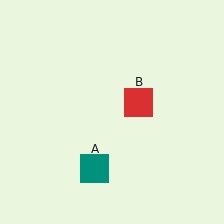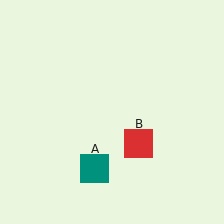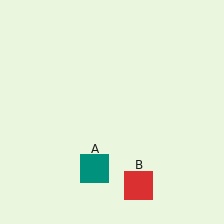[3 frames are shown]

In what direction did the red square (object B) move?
The red square (object B) moved down.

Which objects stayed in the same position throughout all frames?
Teal square (object A) remained stationary.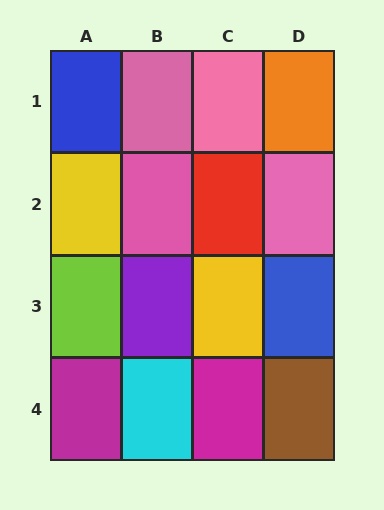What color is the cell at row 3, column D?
Blue.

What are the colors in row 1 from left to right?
Blue, pink, pink, orange.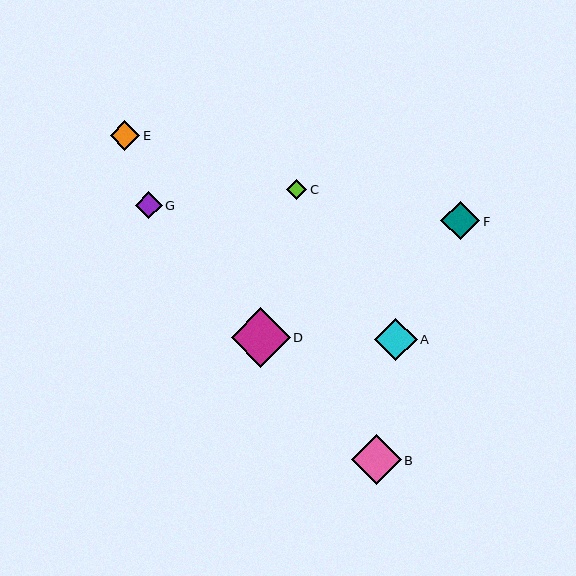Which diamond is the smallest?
Diamond C is the smallest with a size of approximately 21 pixels.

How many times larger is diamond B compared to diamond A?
Diamond B is approximately 1.2 times the size of diamond A.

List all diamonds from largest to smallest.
From largest to smallest: D, B, A, F, E, G, C.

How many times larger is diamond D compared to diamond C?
Diamond D is approximately 2.9 times the size of diamond C.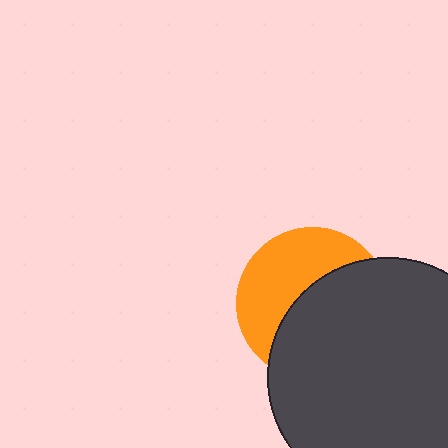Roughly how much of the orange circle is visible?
A small part of it is visible (roughly 45%).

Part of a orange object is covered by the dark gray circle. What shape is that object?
It is a circle.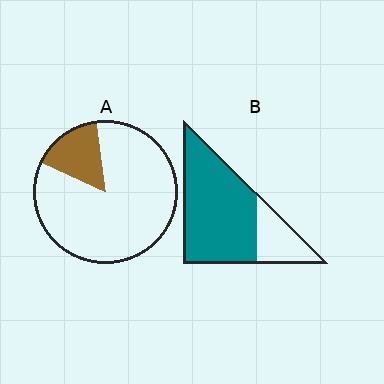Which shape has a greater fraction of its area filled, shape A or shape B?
Shape B.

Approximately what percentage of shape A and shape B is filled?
A is approximately 15% and B is approximately 75%.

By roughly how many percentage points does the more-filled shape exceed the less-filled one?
By roughly 60 percentage points (B over A).